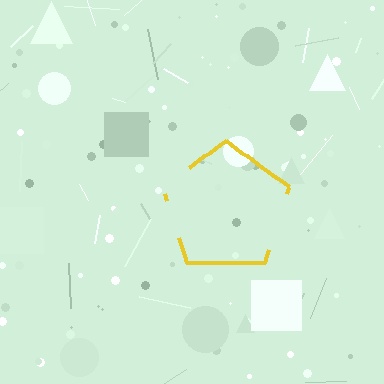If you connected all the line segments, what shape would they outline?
They would outline a pentagon.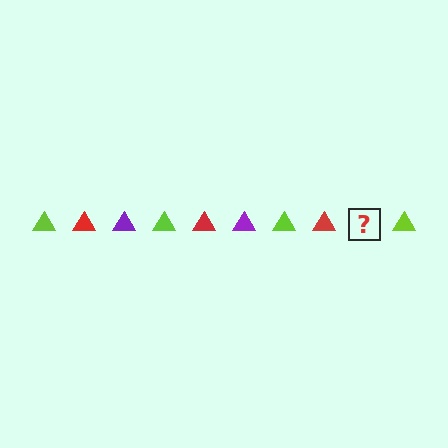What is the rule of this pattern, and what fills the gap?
The rule is that the pattern cycles through lime, red, purple triangles. The gap should be filled with a purple triangle.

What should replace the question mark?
The question mark should be replaced with a purple triangle.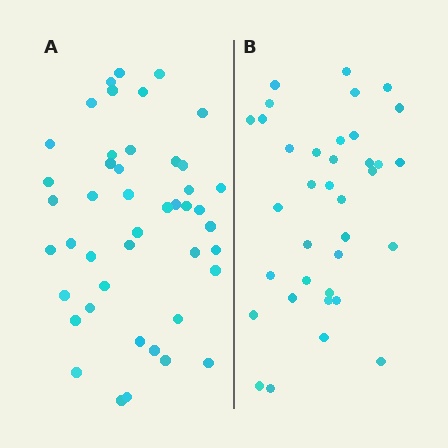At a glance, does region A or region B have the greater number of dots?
Region A (the left region) has more dots.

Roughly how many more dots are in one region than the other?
Region A has roughly 8 or so more dots than region B.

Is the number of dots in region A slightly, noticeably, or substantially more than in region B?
Region A has noticeably more, but not dramatically so. The ratio is roughly 1.2 to 1.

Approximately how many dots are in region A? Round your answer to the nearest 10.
About 40 dots. (The exact count is 45, which rounds to 40.)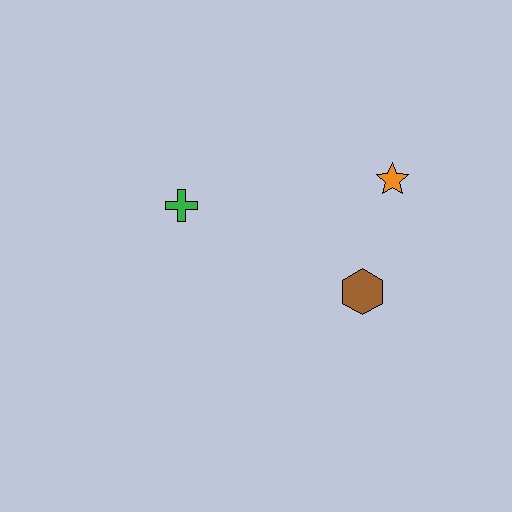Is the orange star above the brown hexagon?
Yes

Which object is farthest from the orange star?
The green cross is farthest from the orange star.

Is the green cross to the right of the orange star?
No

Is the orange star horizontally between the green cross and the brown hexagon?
No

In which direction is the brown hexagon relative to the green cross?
The brown hexagon is to the right of the green cross.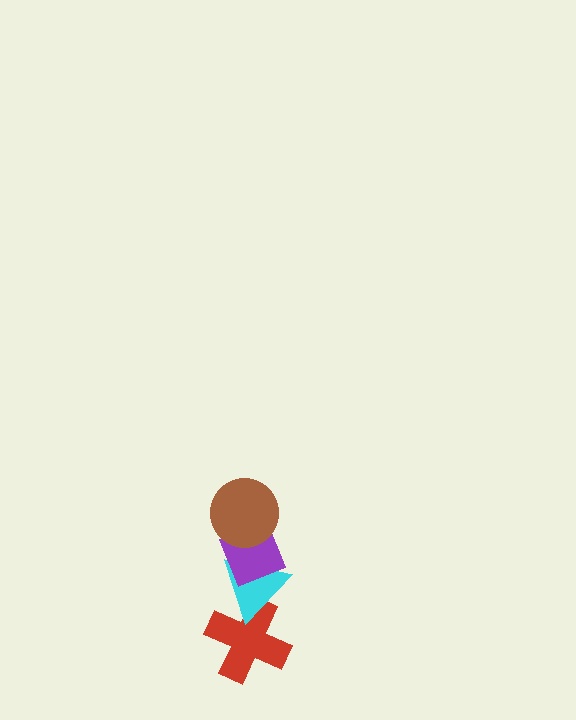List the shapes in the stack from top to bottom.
From top to bottom: the brown circle, the purple diamond, the cyan triangle, the red cross.